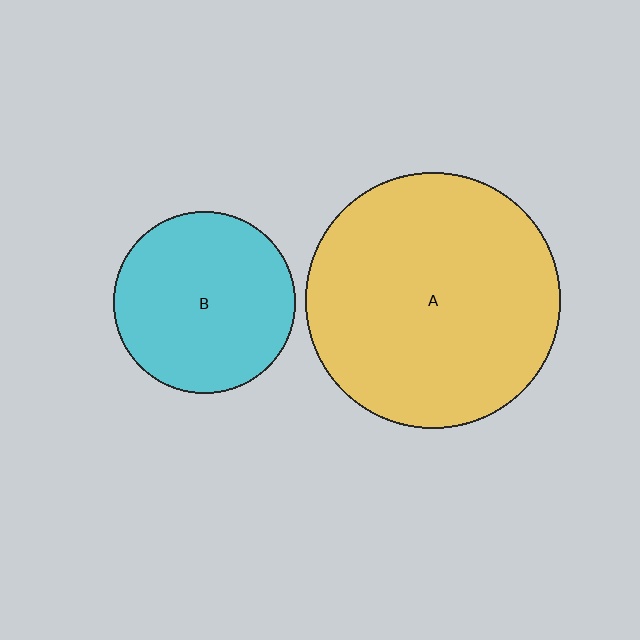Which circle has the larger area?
Circle A (yellow).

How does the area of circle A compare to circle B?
Approximately 2.0 times.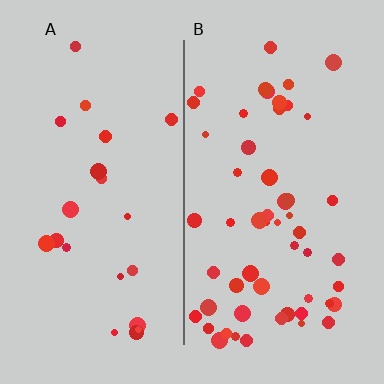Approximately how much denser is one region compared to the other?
Approximately 2.6× — region B over region A.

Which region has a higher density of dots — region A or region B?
B (the right).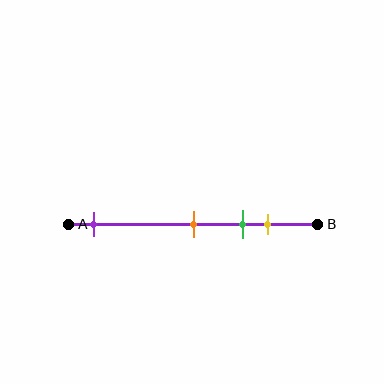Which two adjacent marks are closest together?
The green and yellow marks are the closest adjacent pair.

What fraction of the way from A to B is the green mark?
The green mark is approximately 70% (0.7) of the way from A to B.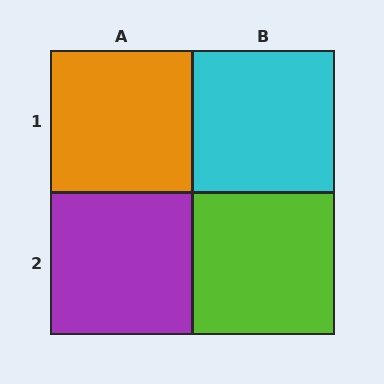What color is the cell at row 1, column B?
Cyan.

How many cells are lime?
1 cell is lime.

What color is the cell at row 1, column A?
Orange.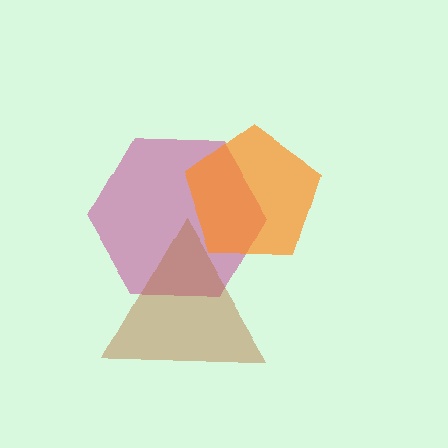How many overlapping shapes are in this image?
There are 3 overlapping shapes in the image.